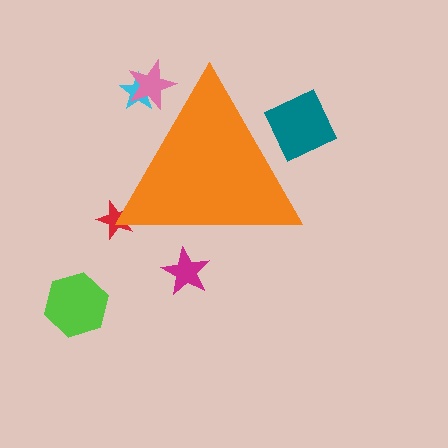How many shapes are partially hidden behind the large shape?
5 shapes are partially hidden.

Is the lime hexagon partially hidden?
No, the lime hexagon is fully visible.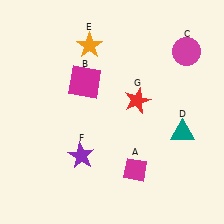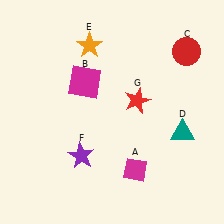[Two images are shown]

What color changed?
The circle (C) changed from magenta in Image 1 to red in Image 2.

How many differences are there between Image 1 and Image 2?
There is 1 difference between the two images.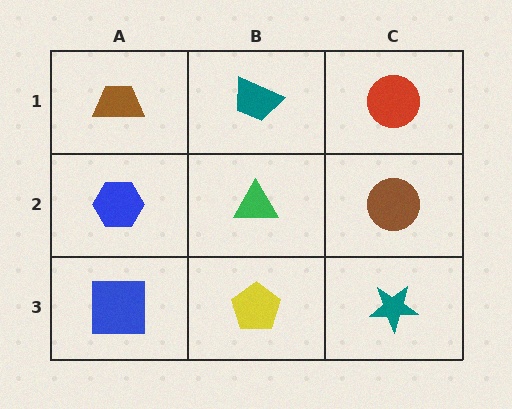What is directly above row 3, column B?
A green triangle.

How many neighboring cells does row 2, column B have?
4.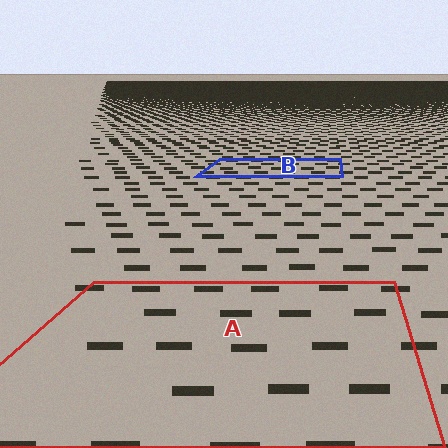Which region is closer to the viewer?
Region A is closer. The texture elements there are larger and more spread out.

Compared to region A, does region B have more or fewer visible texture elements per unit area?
Region B has more texture elements per unit area — they are packed more densely because it is farther away.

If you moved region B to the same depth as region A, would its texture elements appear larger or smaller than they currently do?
They would appear larger. At a closer depth, the same texture elements are projected at a bigger on-screen size.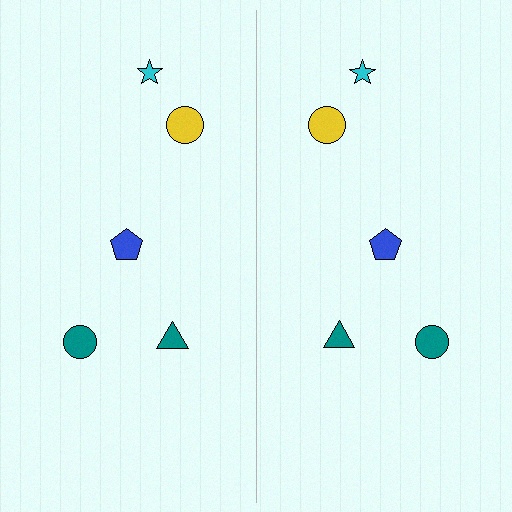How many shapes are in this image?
There are 10 shapes in this image.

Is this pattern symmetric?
Yes, this pattern has bilateral (reflection) symmetry.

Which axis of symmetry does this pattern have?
The pattern has a vertical axis of symmetry running through the center of the image.